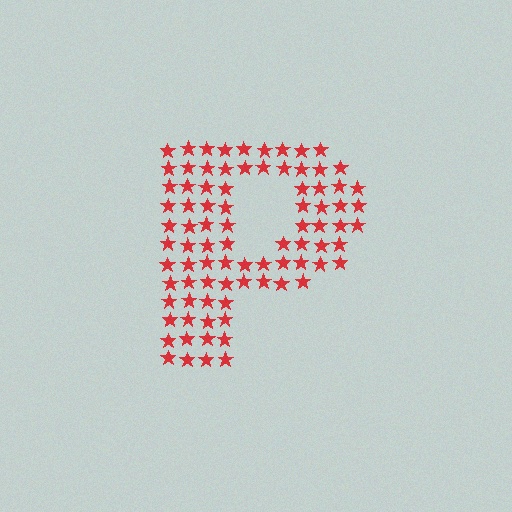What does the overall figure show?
The overall figure shows the letter P.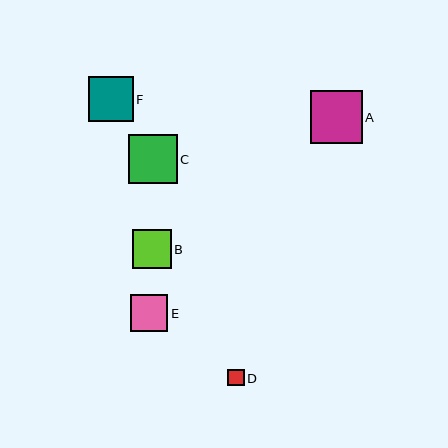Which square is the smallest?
Square D is the smallest with a size of approximately 17 pixels.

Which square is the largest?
Square A is the largest with a size of approximately 52 pixels.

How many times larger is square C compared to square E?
Square C is approximately 1.3 times the size of square E.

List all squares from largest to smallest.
From largest to smallest: A, C, F, B, E, D.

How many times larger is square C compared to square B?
Square C is approximately 1.2 times the size of square B.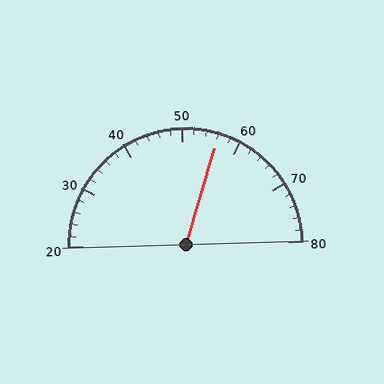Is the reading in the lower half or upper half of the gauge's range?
The reading is in the upper half of the range (20 to 80).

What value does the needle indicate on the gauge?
The needle indicates approximately 56.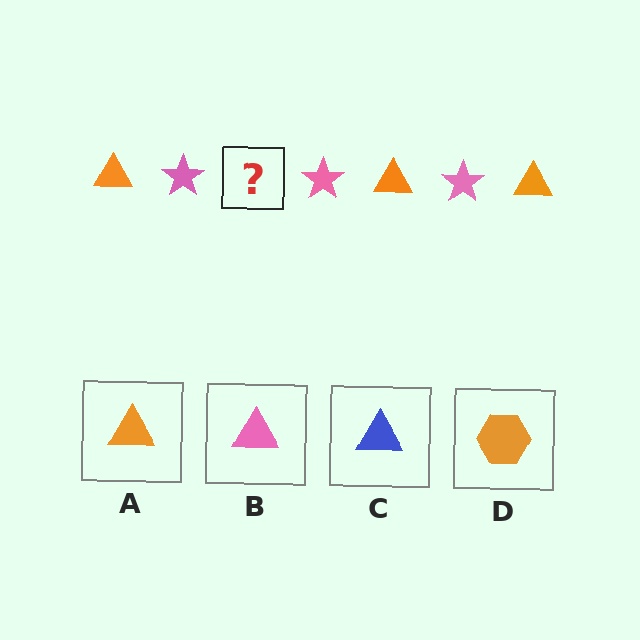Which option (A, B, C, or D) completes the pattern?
A.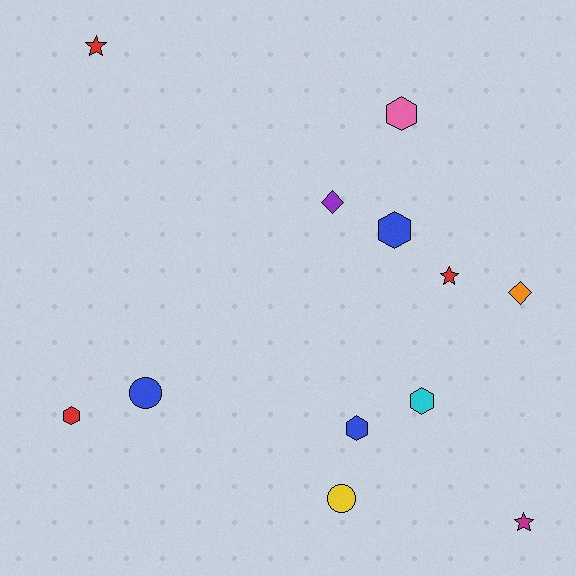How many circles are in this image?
There are 2 circles.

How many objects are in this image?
There are 12 objects.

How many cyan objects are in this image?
There is 1 cyan object.